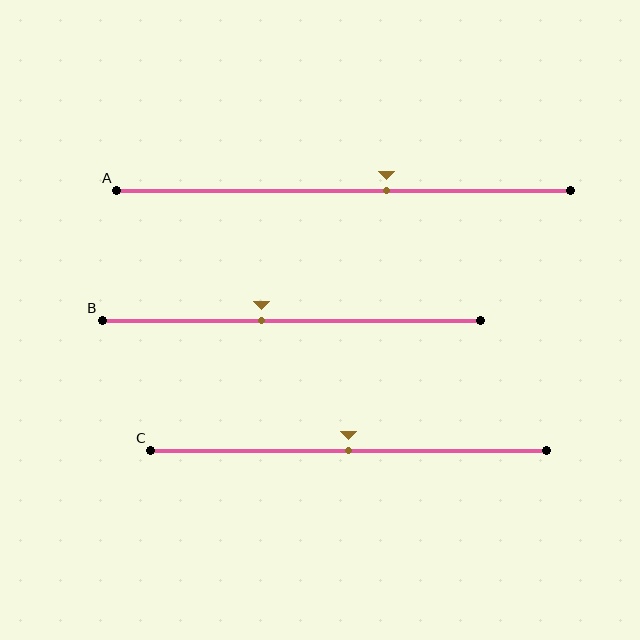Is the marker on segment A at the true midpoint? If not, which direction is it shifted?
No, the marker on segment A is shifted to the right by about 9% of the segment length.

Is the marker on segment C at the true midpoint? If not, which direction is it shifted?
Yes, the marker on segment C is at the true midpoint.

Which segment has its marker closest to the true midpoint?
Segment C has its marker closest to the true midpoint.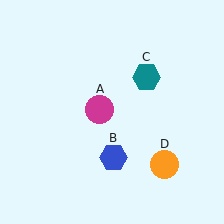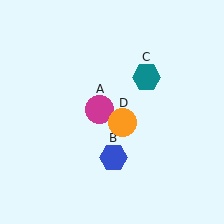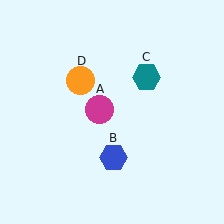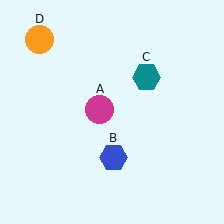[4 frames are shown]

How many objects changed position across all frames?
1 object changed position: orange circle (object D).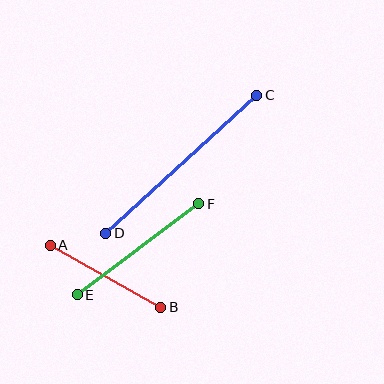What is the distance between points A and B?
The distance is approximately 127 pixels.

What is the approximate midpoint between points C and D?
The midpoint is at approximately (181, 164) pixels.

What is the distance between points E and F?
The distance is approximately 152 pixels.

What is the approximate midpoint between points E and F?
The midpoint is at approximately (138, 249) pixels.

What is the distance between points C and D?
The distance is approximately 205 pixels.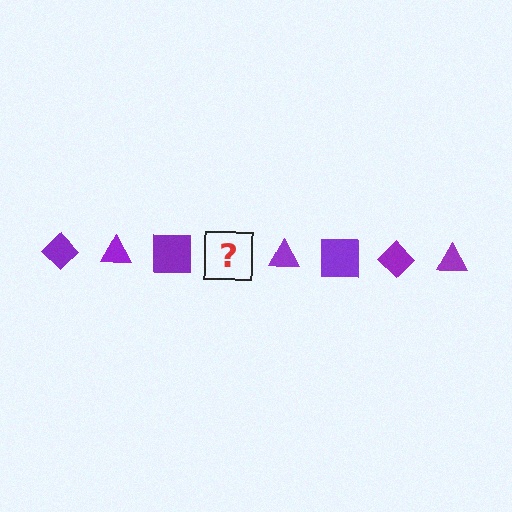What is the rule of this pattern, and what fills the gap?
The rule is that the pattern cycles through diamond, triangle, square shapes in purple. The gap should be filled with a purple diamond.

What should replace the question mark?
The question mark should be replaced with a purple diamond.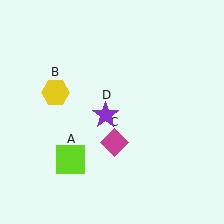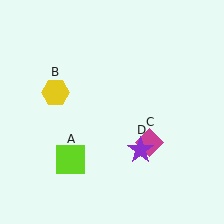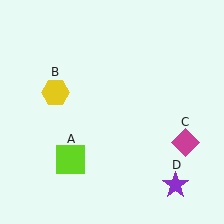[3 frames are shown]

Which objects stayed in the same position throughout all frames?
Lime square (object A) and yellow hexagon (object B) remained stationary.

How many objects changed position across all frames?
2 objects changed position: magenta diamond (object C), purple star (object D).